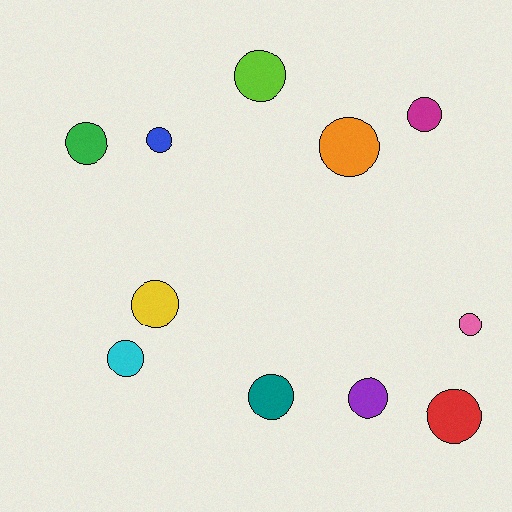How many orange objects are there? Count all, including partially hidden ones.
There is 1 orange object.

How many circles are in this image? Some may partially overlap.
There are 11 circles.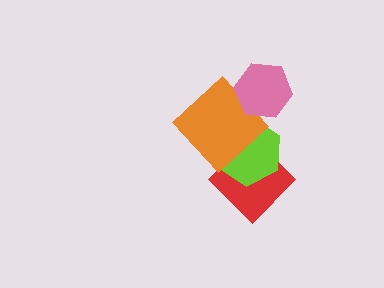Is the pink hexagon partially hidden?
No, no other shape covers it.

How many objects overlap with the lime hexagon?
2 objects overlap with the lime hexagon.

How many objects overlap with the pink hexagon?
1 object overlaps with the pink hexagon.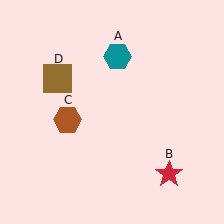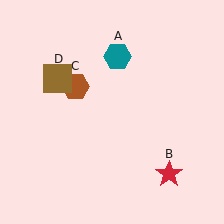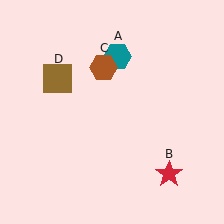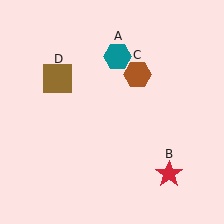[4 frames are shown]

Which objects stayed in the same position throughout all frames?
Teal hexagon (object A) and red star (object B) and brown square (object D) remained stationary.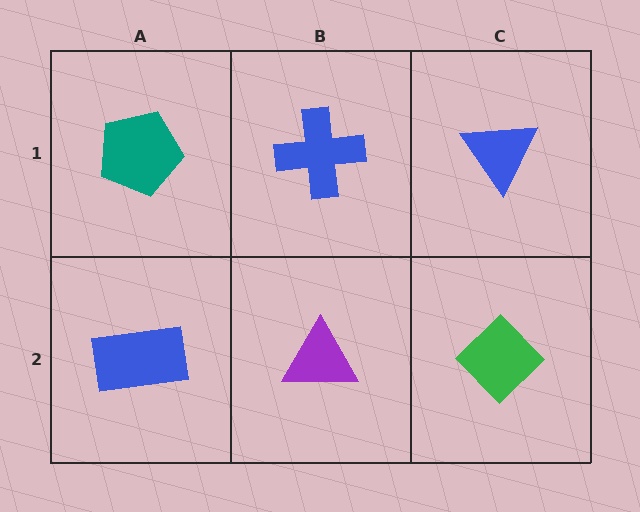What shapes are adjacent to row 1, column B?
A purple triangle (row 2, column B), a teal pentagon (row 1, column A), a blue triangle (row 1, column C).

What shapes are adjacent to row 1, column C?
A green diamond (row 2, column C), a blue cross (row 1, column B).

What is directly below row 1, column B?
A purple triangle.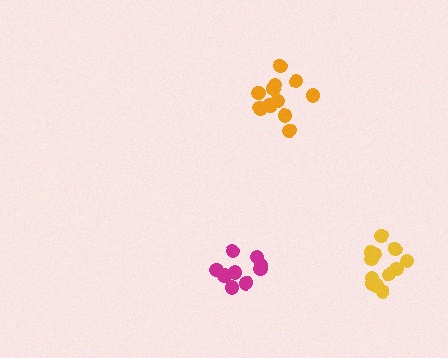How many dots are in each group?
Group 1: 11 dots, Group 2: 12 dots, Group 3: 9 dots (32 total).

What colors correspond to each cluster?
The clusters are colored: orange, yellow, magenta.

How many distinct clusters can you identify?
There are 3 distinct clusters.